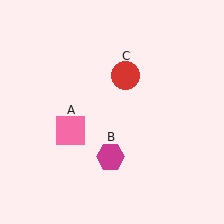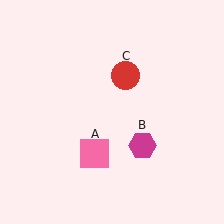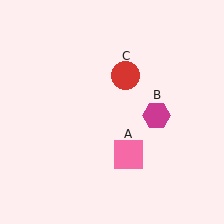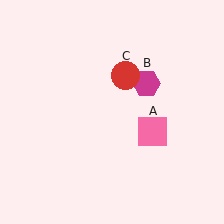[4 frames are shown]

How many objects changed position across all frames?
2 objects changed position: pink square (object A), magenta hexagon (object B).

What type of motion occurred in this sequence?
The pink square (object A), magenta hexagon (object B) rotated counterclockwise around the center of the scene.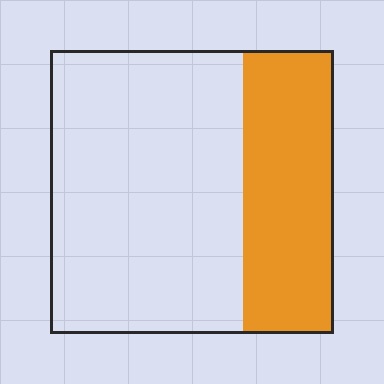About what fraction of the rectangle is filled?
About one third (1/3).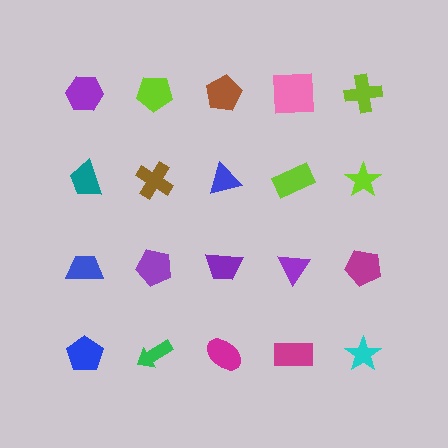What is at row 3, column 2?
A purple pentagon.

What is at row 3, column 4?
A purple triangle.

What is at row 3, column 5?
A magenta pentagon.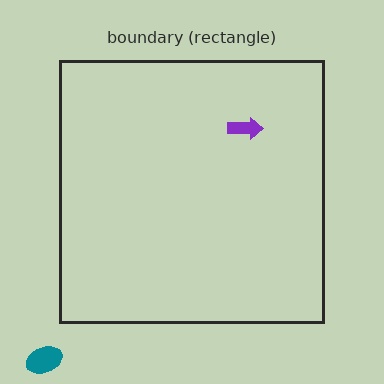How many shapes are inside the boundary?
1 inside, 1 outside.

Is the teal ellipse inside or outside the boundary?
Outside.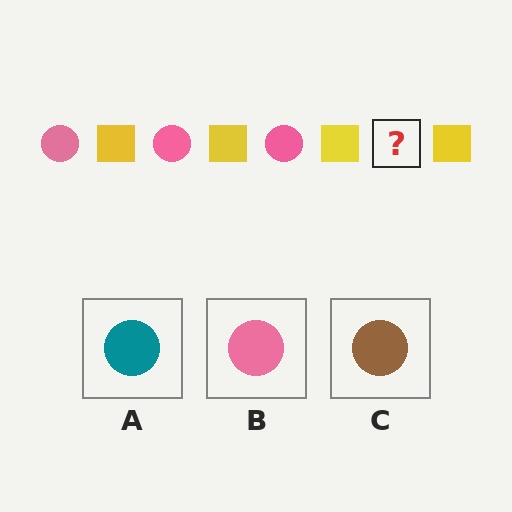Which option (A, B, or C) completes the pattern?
B.